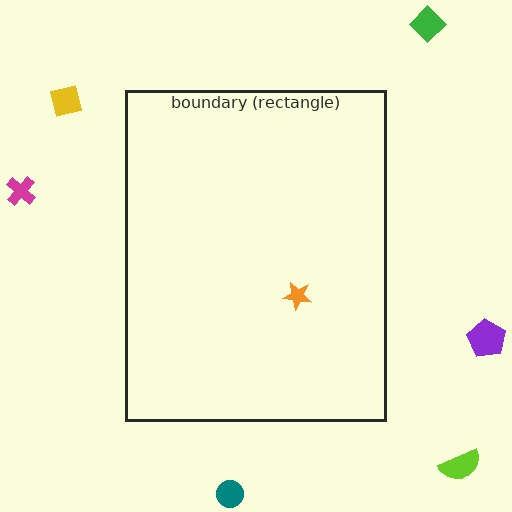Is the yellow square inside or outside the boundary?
Outside.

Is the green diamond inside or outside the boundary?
Outside.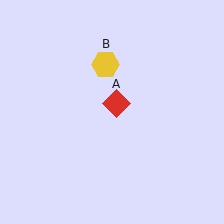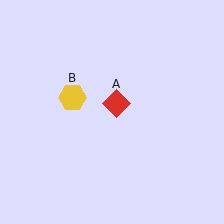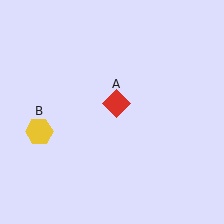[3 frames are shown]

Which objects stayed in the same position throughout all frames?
Red diamond (object A) remained stationary.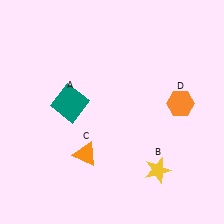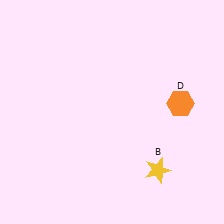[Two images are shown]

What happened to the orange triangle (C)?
The orange triangle (C) was removed in Image 2. It was in the bottom-left area of Image 1.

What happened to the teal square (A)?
The teal square (A) was removed in Image 2. It was in the top-left area of Image 1.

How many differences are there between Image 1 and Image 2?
There are 2 differences between the two images.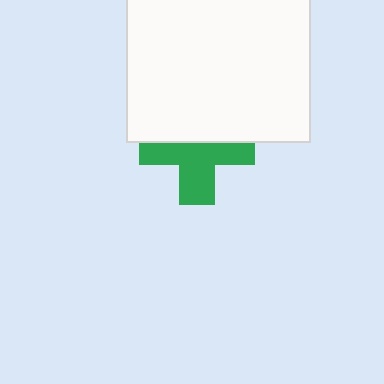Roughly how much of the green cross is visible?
About half of it is visible (roughly 57%).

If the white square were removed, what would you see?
You would see the complete green cross.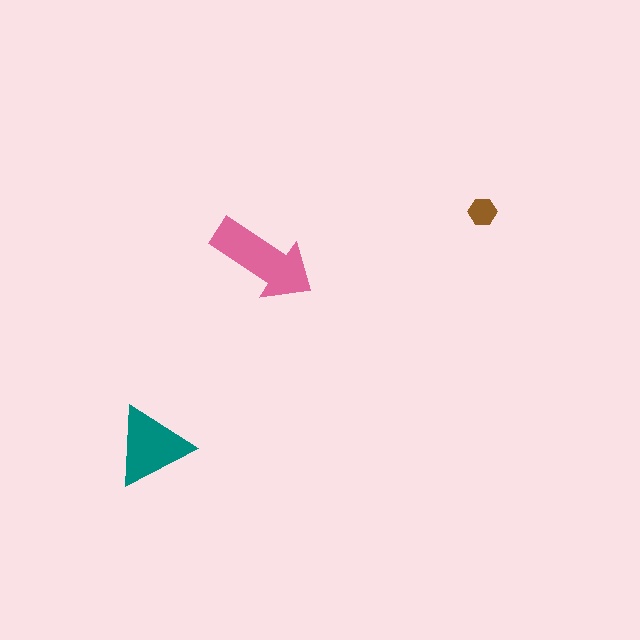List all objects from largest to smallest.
The pink arrow, the teal triangle, the brown hexagon.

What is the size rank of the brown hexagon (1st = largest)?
3rd.